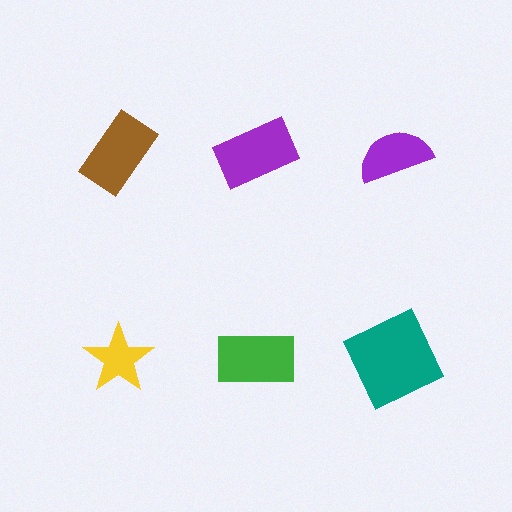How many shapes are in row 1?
3 shapes.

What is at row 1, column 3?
A purple semicircle.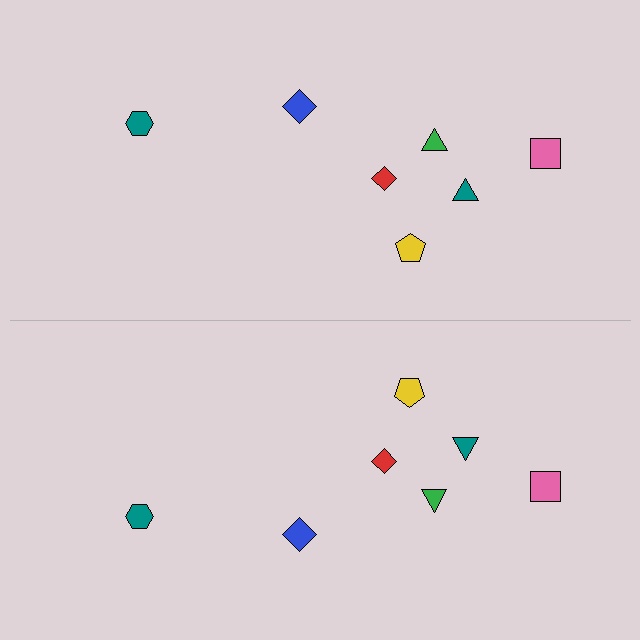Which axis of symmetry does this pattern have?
The pattern has a horizontal axis of symmetry running through the center of the image.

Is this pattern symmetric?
Yes, this pattern has bilateral (reflection) symmetry.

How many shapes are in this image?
There are 14 shapes in this image.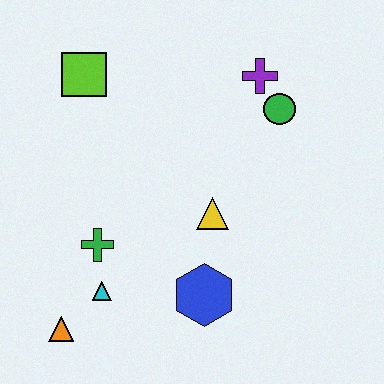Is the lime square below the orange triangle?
No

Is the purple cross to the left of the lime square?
No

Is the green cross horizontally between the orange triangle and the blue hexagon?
Yes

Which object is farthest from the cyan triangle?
The purple cross is farthest from the cyan triangle.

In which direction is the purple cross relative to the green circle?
The purple cross is above the green circle.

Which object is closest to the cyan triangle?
The green cross is closest to the cyan triangle.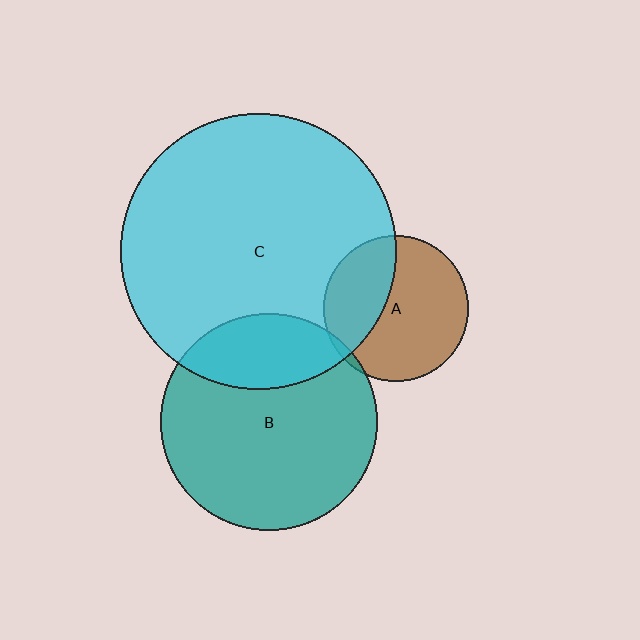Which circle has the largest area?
Circle C (cyan).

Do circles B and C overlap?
Yes.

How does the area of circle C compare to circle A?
Approximately 3.6 times.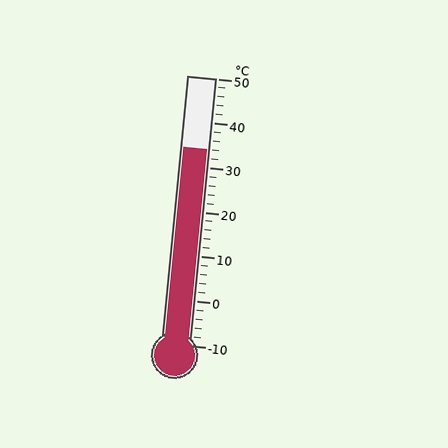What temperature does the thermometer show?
The thermometer shows approximately 34°C.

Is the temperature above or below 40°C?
The temperature is below 40°C.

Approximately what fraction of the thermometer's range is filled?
The thermometer is filled to approximately 75% of its range.